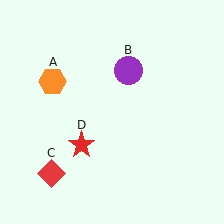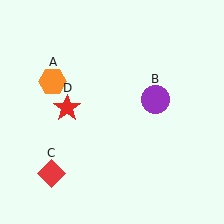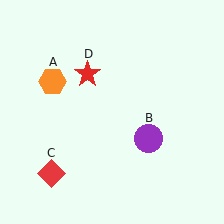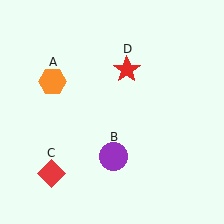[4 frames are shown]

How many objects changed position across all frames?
2 objects changed position: purple circle (object B), red star (object D).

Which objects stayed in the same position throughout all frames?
Orange hexagon (object A) and red diamond (object C) remained stationary.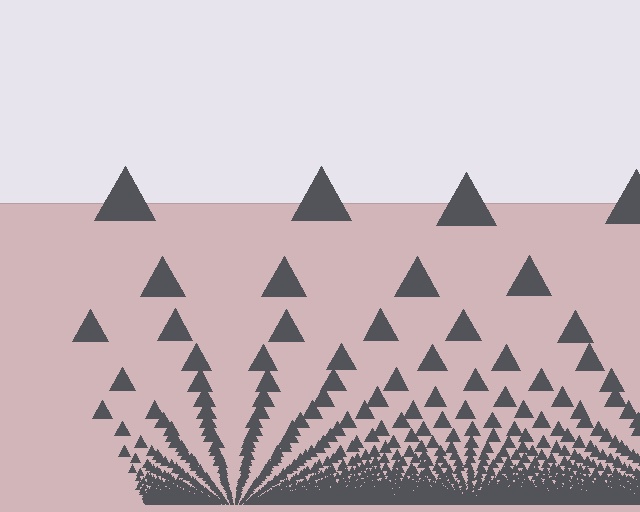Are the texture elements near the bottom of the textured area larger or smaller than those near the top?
Smaller. The gradient is inverted — elements near the bottom are smaller and denser.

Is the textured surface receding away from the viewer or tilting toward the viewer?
The surface appears to tilt toward the viewer. Texture elements get larger and sparser toward the top.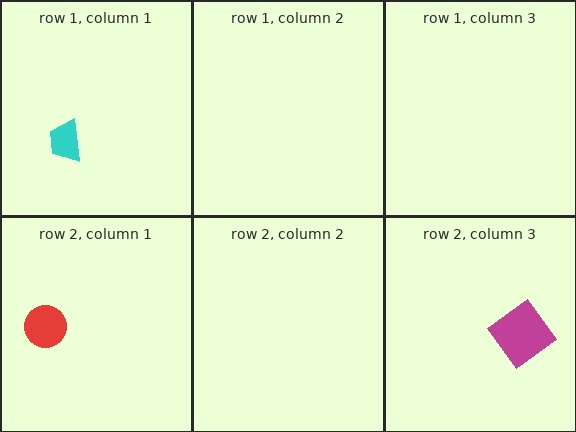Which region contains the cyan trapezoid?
The row 1, column 1 region.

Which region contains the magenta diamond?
The row 2, column 3 region.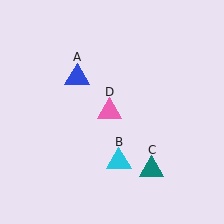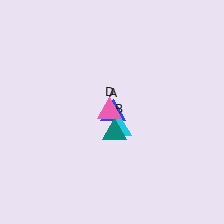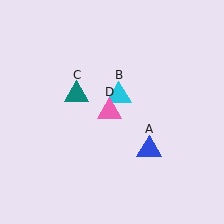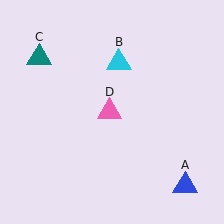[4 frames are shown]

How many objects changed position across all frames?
3 objects changed position: blue triangle (object A), cyan triangle (object B), teal triangle (object C).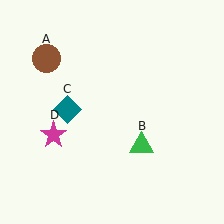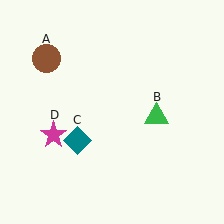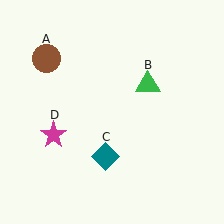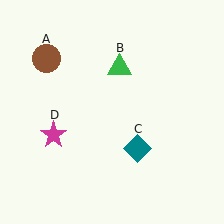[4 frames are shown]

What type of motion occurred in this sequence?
The green triangle (object B), teal diamond (object C) rotated counterclockwise around the center of the scene.